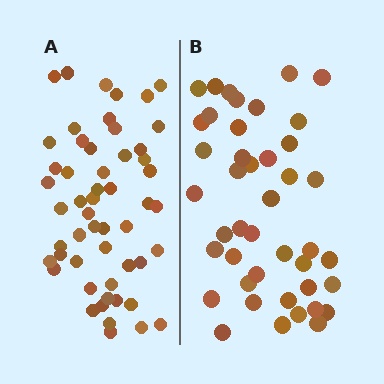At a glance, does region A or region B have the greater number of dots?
Region A (the left region) has more dots.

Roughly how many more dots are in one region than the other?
Region A has roughly 10 or so more dots than region B.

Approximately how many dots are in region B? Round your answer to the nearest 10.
About 40 dots. (The exact count is 43, which rounds to 40.)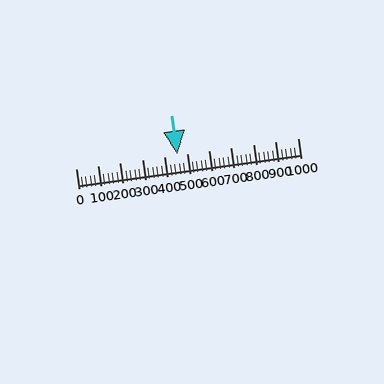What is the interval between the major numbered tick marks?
The major tick marks are spaced 100 units apart.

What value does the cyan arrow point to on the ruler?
The cyan arrow points to approximately 457.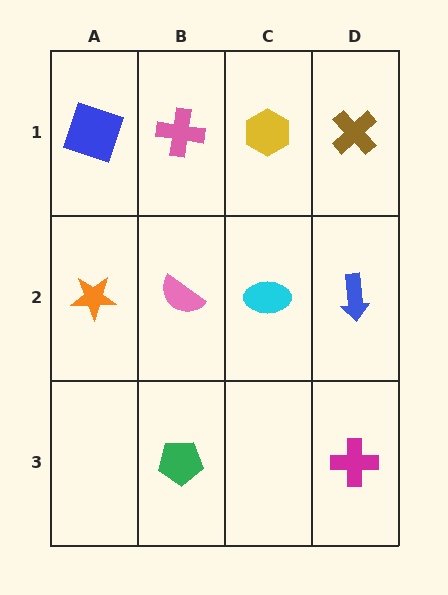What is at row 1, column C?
A yellow hexagon.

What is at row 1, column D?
A brown cross.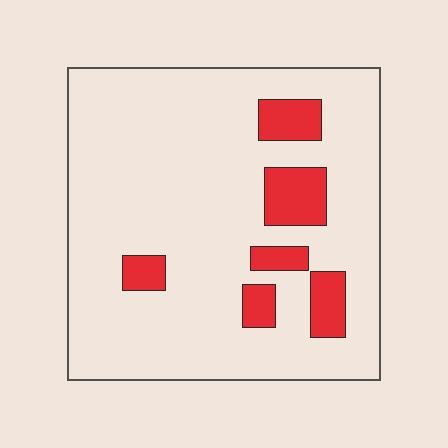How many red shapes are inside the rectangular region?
6.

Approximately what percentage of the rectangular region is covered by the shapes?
Approximately 15%.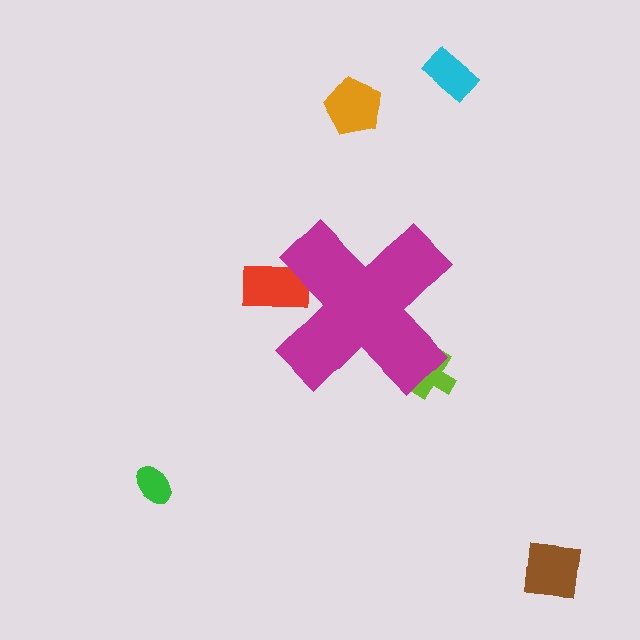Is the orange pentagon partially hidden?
No, the orange pentagon is fully visible.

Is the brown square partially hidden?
No, the brown square is fully visible.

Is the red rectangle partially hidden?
Yes, the red rectangle is partially hidden behind the magenta cross.